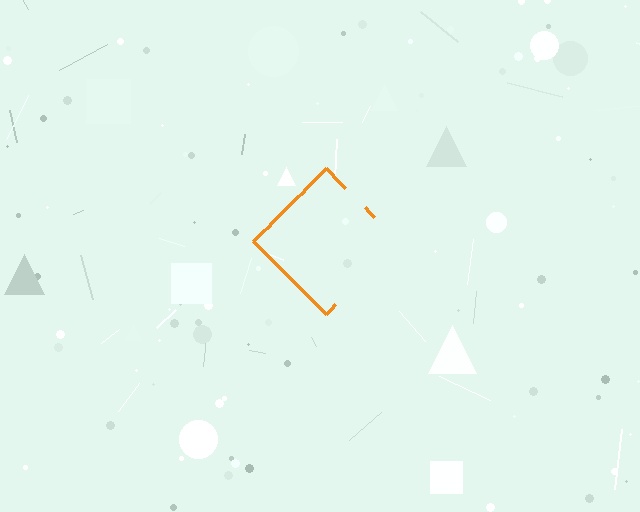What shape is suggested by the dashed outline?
The dashed outline suggests a diamond.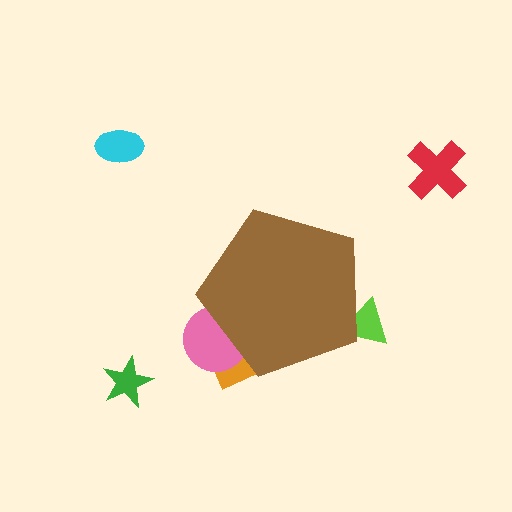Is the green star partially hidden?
No, the green star is fully visible.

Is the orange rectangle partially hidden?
Yes, the orange rectangle is partially hidden behind the brown pentagon.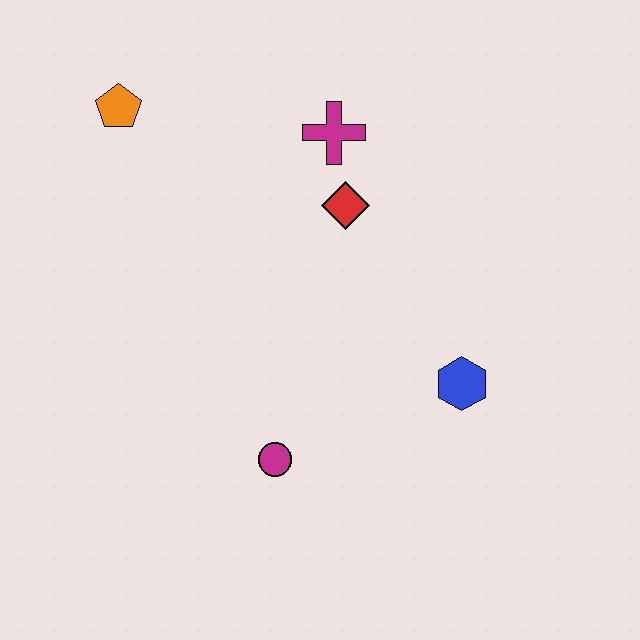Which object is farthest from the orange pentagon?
The blue hexagon is farthest from the orange pentagon.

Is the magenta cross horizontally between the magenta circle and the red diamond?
Yes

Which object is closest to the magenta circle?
The blue hexagon is closest to the magenta circle.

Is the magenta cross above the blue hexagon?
Yes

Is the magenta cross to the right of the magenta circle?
Yes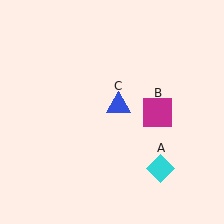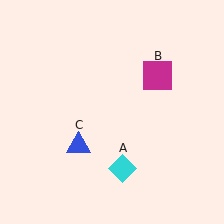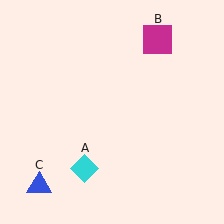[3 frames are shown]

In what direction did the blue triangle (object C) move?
The blue triangle (object C) moved down and to the left.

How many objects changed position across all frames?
3 objects changed position: cyan diamond (object A), magenta square (object B), blue triangle (object C).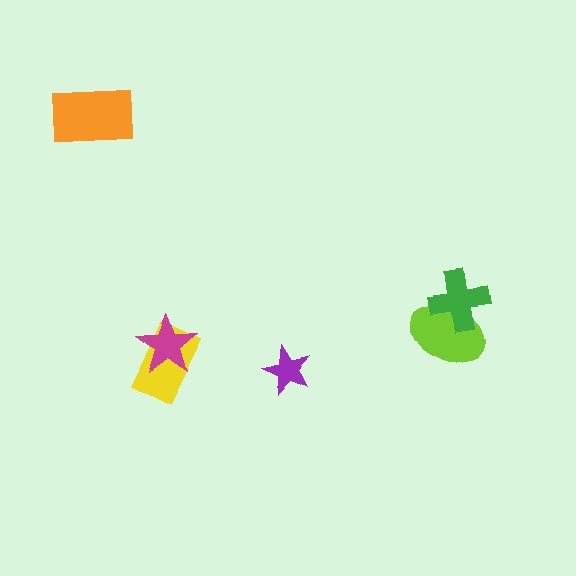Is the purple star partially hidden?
No, no other shape covers it.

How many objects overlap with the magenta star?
1 object overlaps with the magenta star.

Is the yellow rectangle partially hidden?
Yes, it is partially covered by another shape.